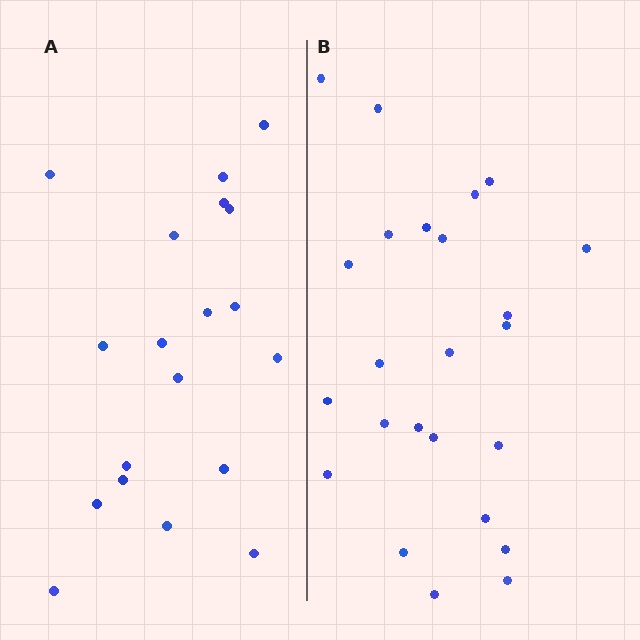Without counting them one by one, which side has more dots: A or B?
Region B (the right region) has more dots.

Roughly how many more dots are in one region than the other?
Region B has about 5 more dots than region A.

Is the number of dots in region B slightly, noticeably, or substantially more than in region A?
Region B has noticeably more, but not dramatically so. The ratio is roughly 1.3 to 1.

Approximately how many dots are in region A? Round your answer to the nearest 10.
About 20 dots. (The exact count is 19, which rounds to 20.)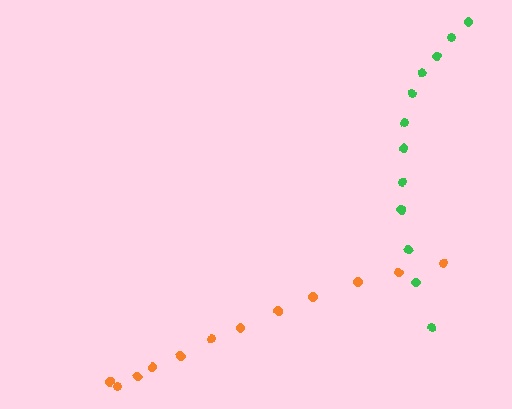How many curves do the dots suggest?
There are 2 distinct paths.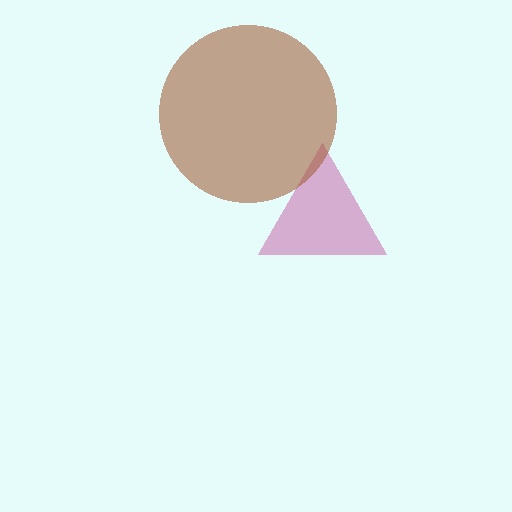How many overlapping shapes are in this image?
There are 2 overlapping shapes in the image.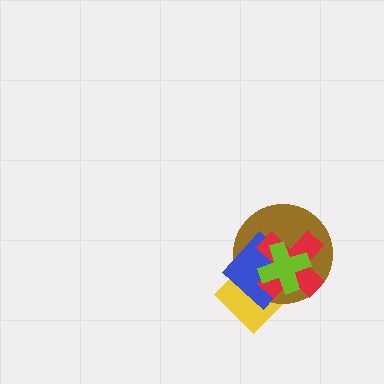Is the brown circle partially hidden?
Yes, it is partially covered by another shape.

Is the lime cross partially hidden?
No, no other shape covers it.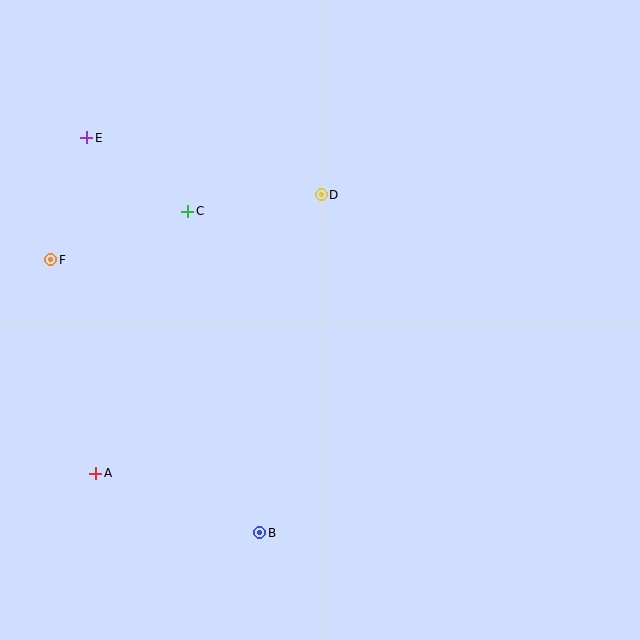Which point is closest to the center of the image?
Point D at (321, 195) is closest to the center.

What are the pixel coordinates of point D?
Point D is at (321, 195).